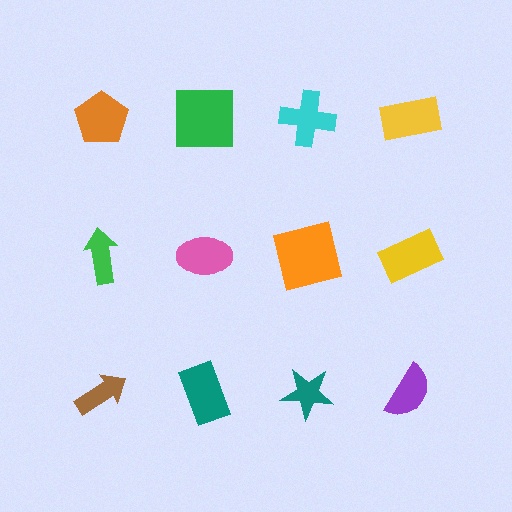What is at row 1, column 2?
A green square.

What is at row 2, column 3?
An orange square.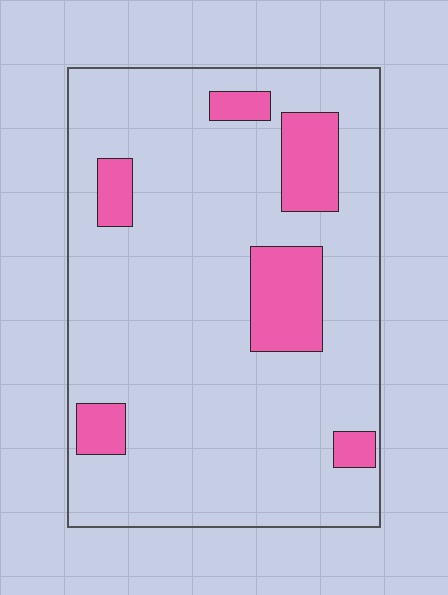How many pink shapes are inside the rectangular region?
6.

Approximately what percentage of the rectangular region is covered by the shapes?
Approximately 15%.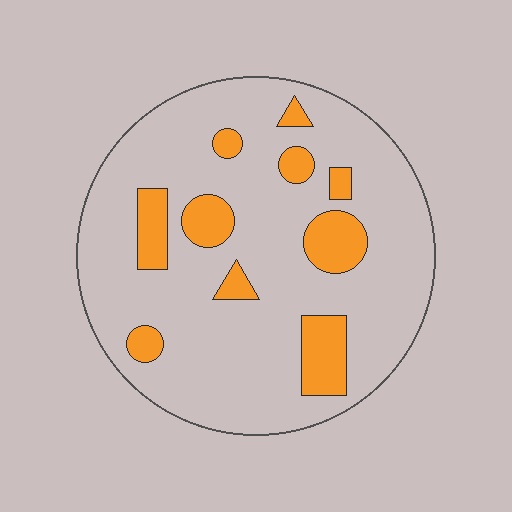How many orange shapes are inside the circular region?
10.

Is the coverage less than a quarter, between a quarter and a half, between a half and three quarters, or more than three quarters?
Less than a quarter.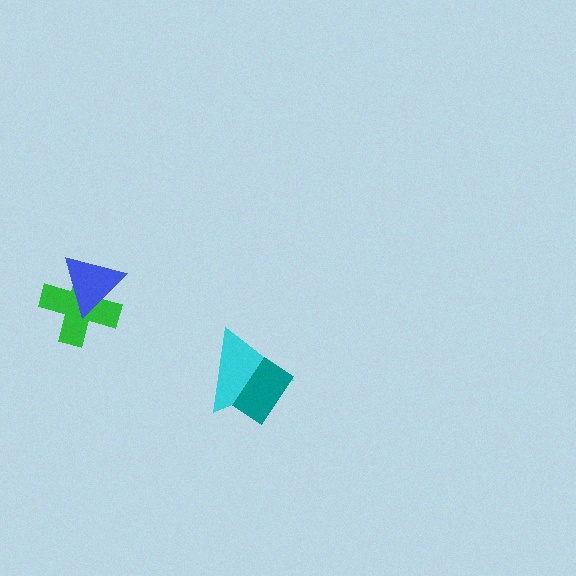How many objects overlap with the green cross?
1 object overlaps with the green cross.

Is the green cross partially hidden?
Yes, it is partially covered by another shape.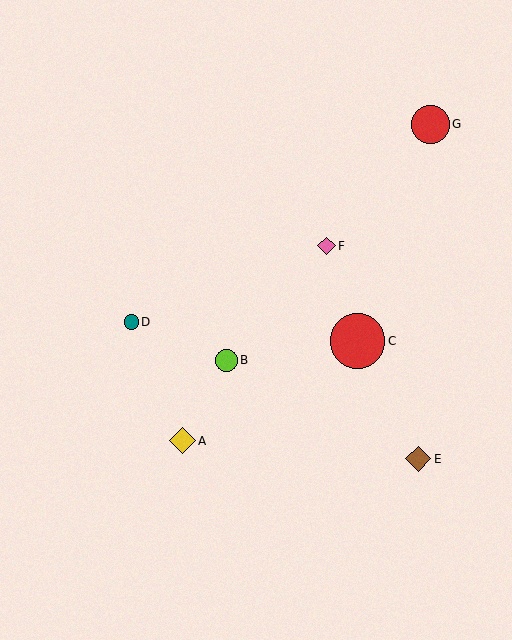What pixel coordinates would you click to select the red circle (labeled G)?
Click at (430, 124) to select the red circle G.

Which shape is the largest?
The red circle (labeled C) is the largest.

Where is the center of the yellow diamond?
The center of the yellow diamond is at (183, 441).